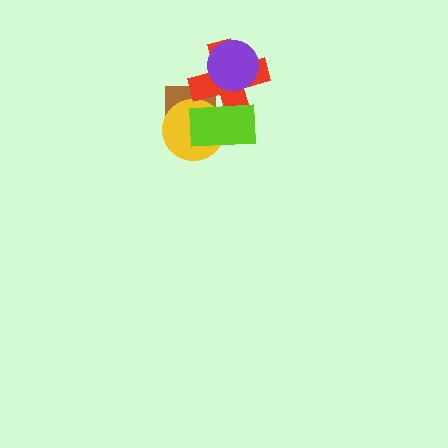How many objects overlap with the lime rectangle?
3 objects overlap with the lime rectangle.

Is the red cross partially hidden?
Yes, it is partially covered by another shape.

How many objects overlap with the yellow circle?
3 objects overlap with the yellow circle.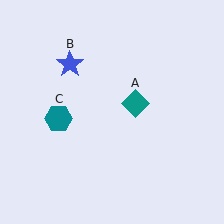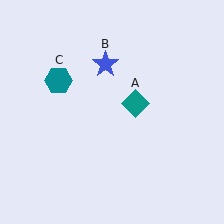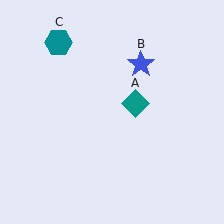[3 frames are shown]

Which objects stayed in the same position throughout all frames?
Teal diamond (object A) remained stationary.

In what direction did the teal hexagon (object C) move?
The teal hexagon (object C) moved up.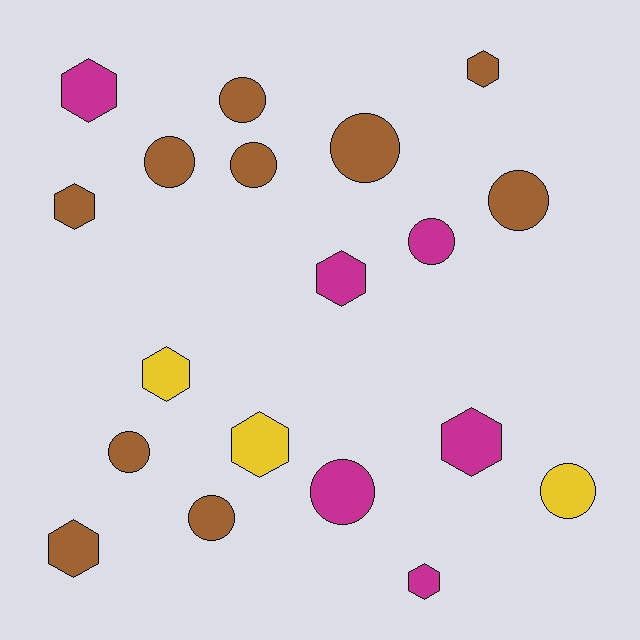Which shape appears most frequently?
Circle, with 10 objects.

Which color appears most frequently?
Brown, with 10 objects.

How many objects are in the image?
There are 19 objects.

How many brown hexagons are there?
There are 3 brown hexagons.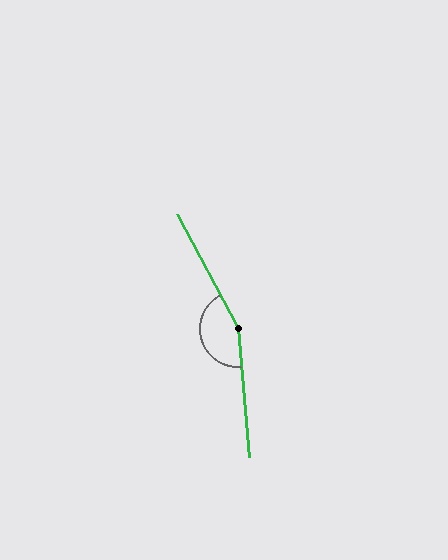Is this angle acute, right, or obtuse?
It is obtuse.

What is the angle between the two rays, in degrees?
Approximately 157 degrees.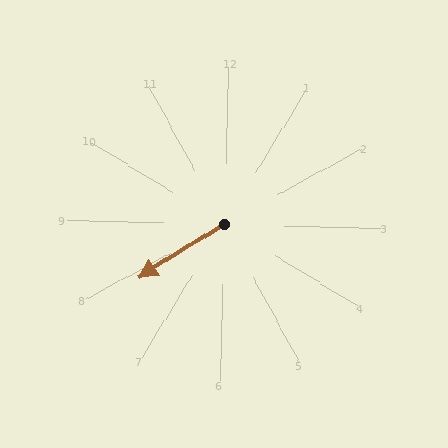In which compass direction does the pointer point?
Southwest.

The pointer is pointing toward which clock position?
Roughly 8 o'clock.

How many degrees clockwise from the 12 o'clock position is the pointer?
Approximately 237 degrees.